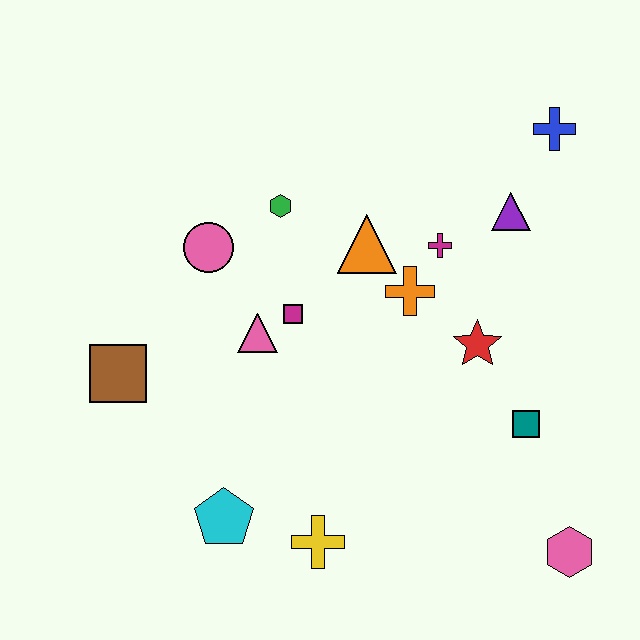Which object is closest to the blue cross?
The purple triangle is closest to the blue cross.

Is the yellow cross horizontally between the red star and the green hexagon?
Yes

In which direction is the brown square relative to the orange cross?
The brown square is to the left of the orange cross.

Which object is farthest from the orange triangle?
The pink hexagon is farthest from the orange triangle.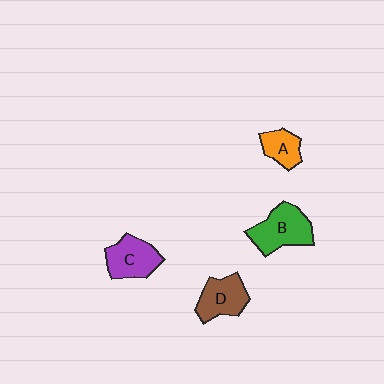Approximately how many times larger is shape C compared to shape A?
Approximately 1.6 times.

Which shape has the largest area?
Shape B (green).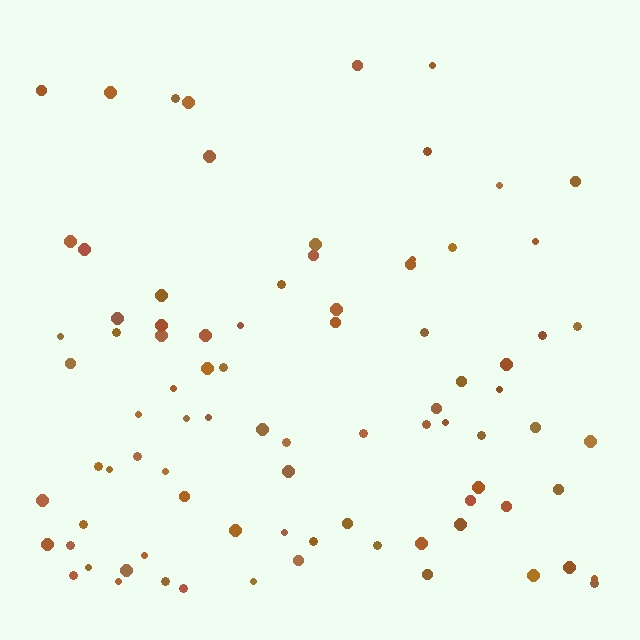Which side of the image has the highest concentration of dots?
The bottom.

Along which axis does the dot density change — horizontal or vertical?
Vertical.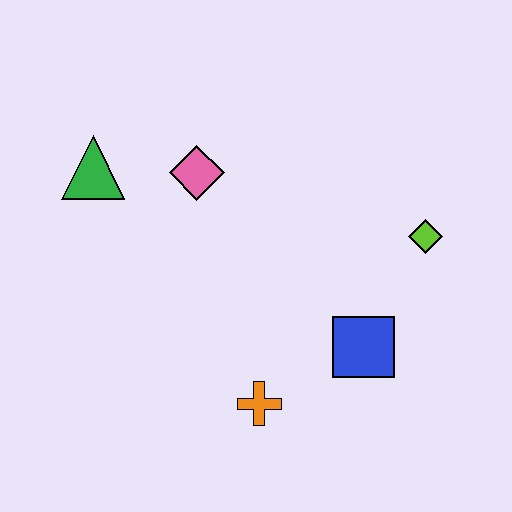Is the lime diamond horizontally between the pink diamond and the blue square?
No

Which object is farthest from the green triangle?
The lime diamond is farthest from the green triangle.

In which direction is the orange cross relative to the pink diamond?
The orange cross is below the pink diamond.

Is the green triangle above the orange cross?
Yes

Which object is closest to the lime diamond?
The blue square is closest to the lime diamond.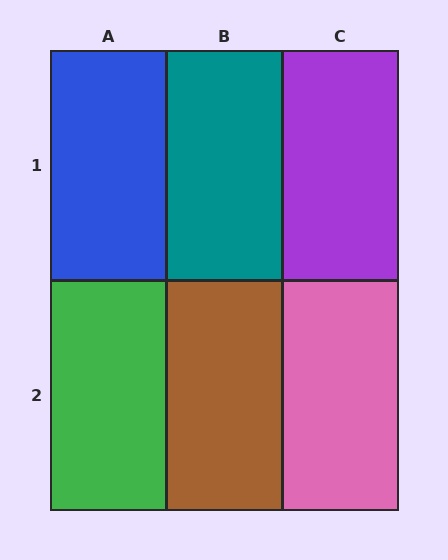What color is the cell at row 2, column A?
Green.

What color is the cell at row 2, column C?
Pink.